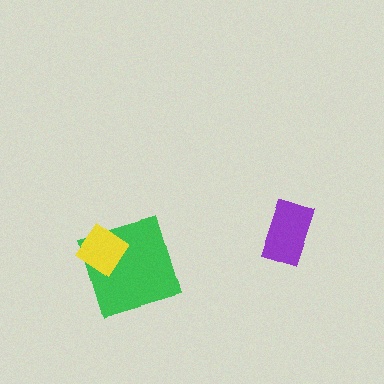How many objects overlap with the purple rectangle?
0 objects overlap with the purple rectangle.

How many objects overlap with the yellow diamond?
1 object overlaps with the yellow diamond.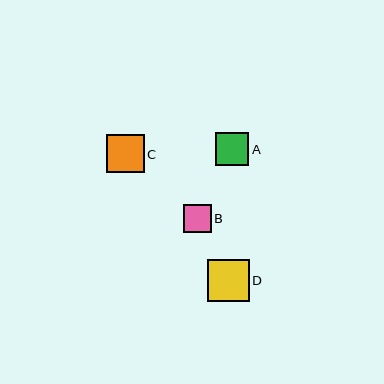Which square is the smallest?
Square B is the smallest with a size of approximately 27 pixels.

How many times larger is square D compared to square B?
Square D is approximately 1.5 times the size of square B.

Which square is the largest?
Square D is the largest with a size of approximately 42 pixels.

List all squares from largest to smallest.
From largest to smallest: D, C, A, B.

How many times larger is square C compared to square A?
Square C is approximately 1.1 times the size of square A.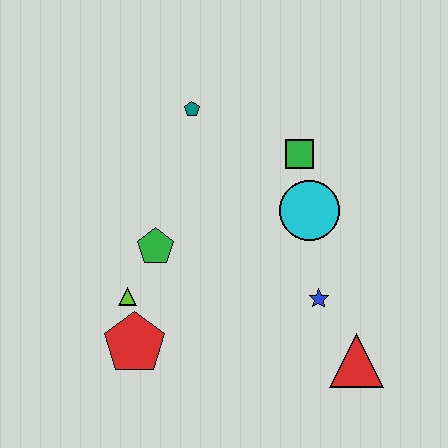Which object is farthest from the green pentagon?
The red triangle is farthest from the green pentagon.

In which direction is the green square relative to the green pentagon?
The green square is to the right of the green pentagon.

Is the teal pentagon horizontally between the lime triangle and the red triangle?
Yes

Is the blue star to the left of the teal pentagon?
No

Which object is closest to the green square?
The cyan circle is closest to the green square.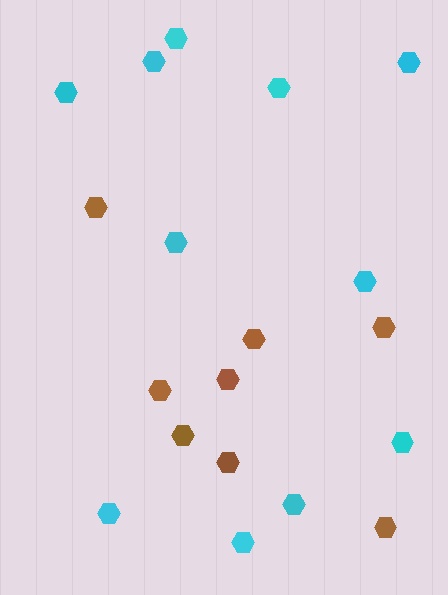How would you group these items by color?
There are 2 groups: one group of cyan hexagons (11) and one group of brown hexagons (8).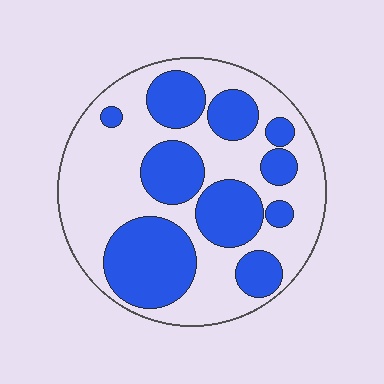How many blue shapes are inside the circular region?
10.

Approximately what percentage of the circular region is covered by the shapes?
Approximately 40%.